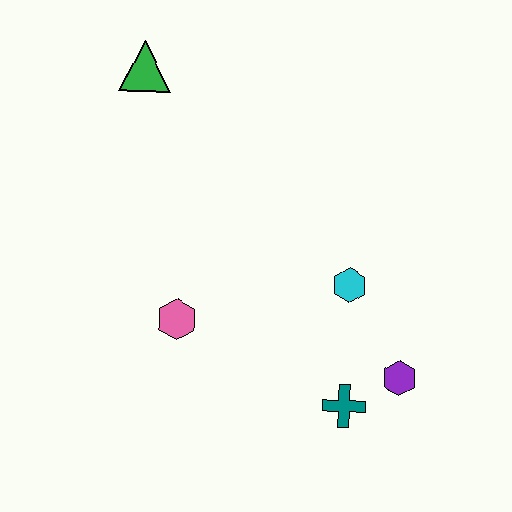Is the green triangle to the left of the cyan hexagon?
Yes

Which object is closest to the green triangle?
The pink hexagon is closest to the green triangle.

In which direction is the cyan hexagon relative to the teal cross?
The cyan hexagon is above the teal cross.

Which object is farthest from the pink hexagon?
The green triangle is farthest from the pink hexagon.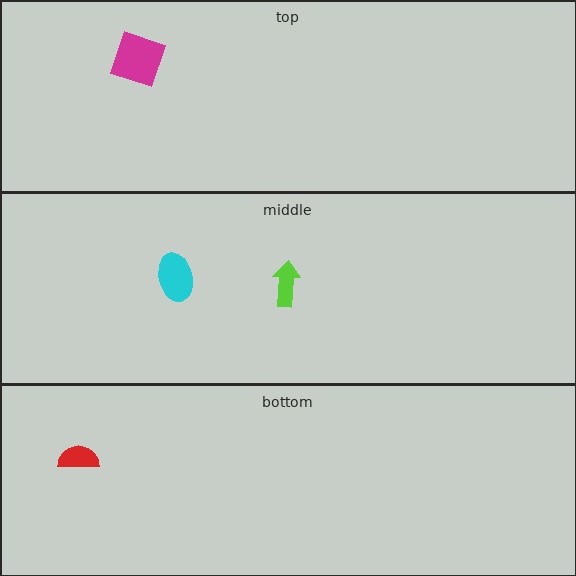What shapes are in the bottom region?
The red semicircle.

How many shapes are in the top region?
1.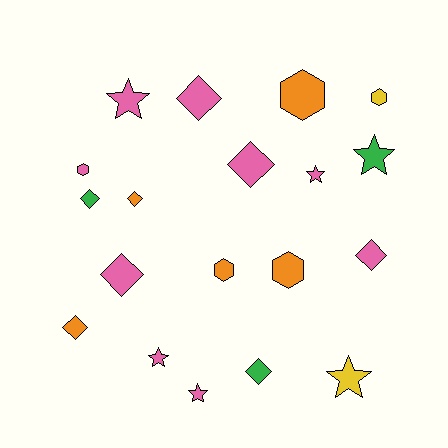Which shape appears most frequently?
Diamond, with 8 objects.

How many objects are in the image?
There are 19 objects.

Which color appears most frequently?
Pink, with 9 objects.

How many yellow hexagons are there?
There is 1 yellow hexagon.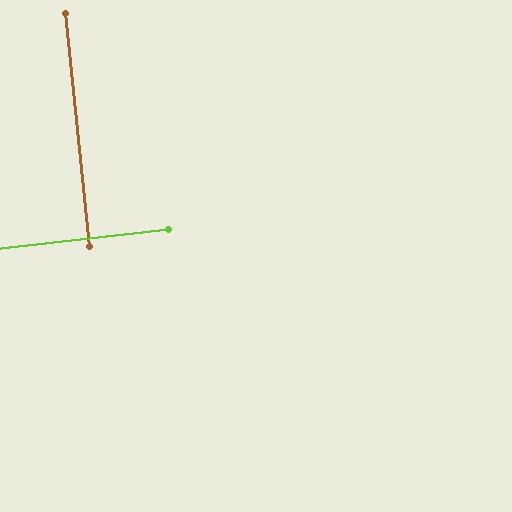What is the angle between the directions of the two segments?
Approximately 89 degrees.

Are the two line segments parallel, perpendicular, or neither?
Perpendicular — they meet at approximately 89°.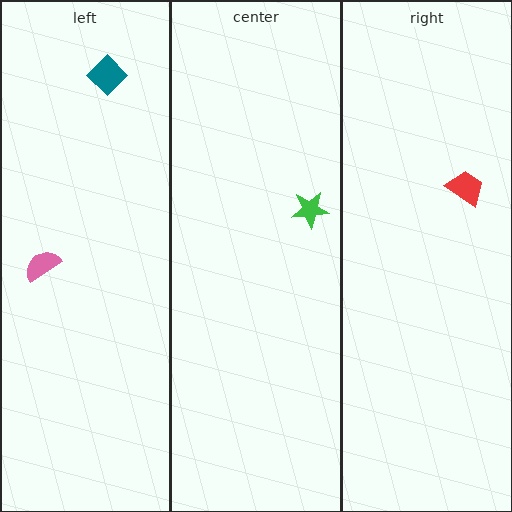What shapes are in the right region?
The red trapezoid.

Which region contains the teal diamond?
The left region.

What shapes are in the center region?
The green star.